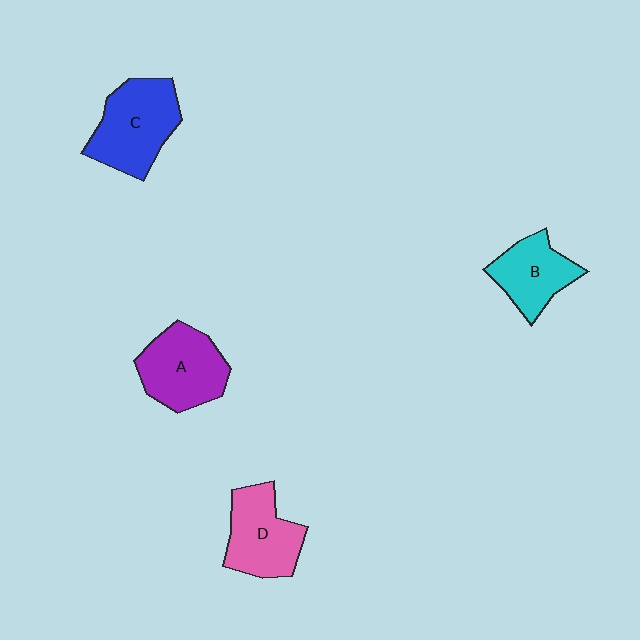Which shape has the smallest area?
Shape B (cyan).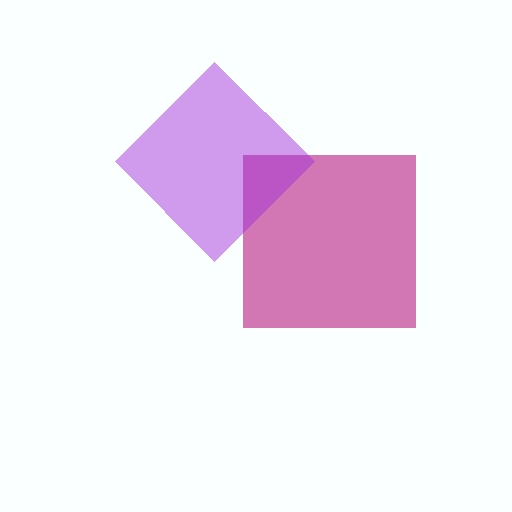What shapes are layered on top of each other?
The layered shapes are: a magenta square, a purple diamond.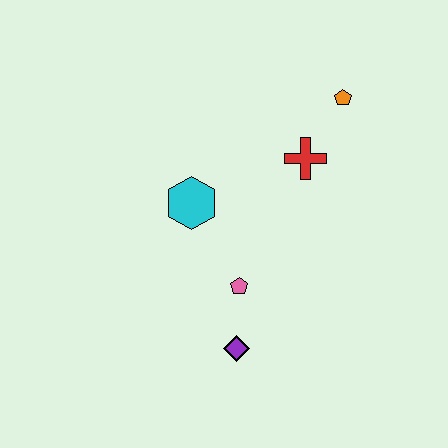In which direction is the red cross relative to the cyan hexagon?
The red cross is to the right of the cyan hexagon.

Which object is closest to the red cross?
The orange pentagon is closest to the red cross.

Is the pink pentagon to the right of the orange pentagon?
No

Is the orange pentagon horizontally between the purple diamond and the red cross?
No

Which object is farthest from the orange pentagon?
The purple diamond is farthest from the orange pentagon.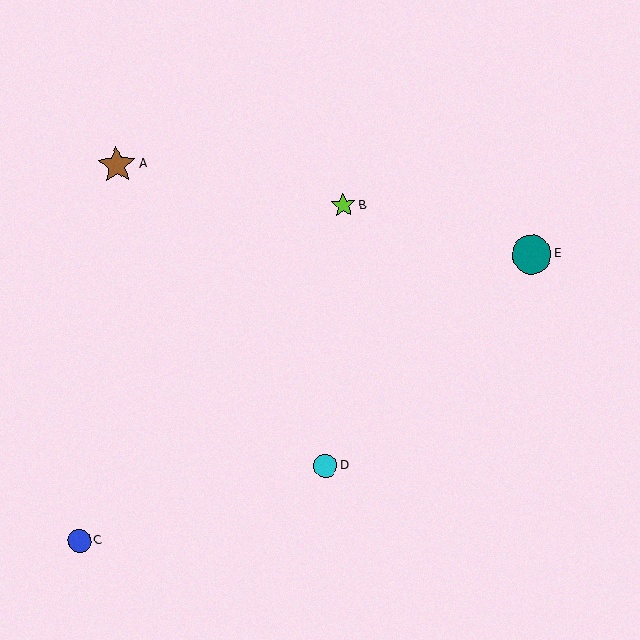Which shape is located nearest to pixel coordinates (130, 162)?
The brown star (labeled A) at (117, 165) is nearest to that location.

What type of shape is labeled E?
Shape E is a teal circle.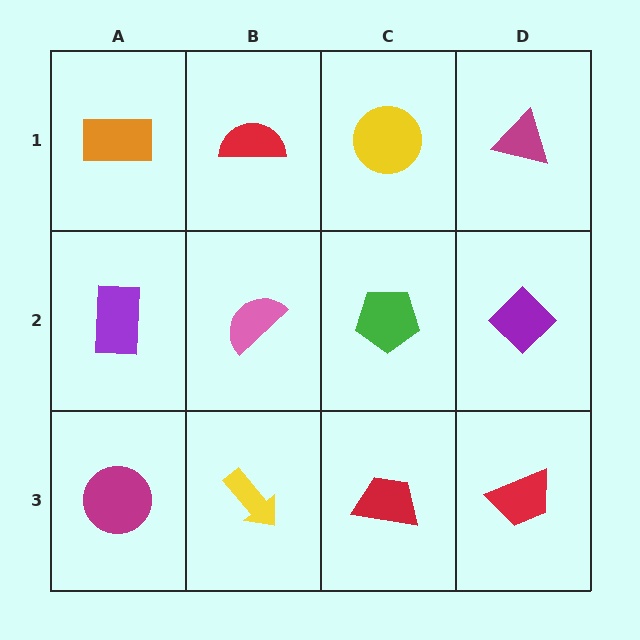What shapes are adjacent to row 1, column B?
A pink semicircle (row 2, column B), an orange rectangle (row 1, column A), a yellow circle (row 1, column C).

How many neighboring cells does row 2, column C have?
4.